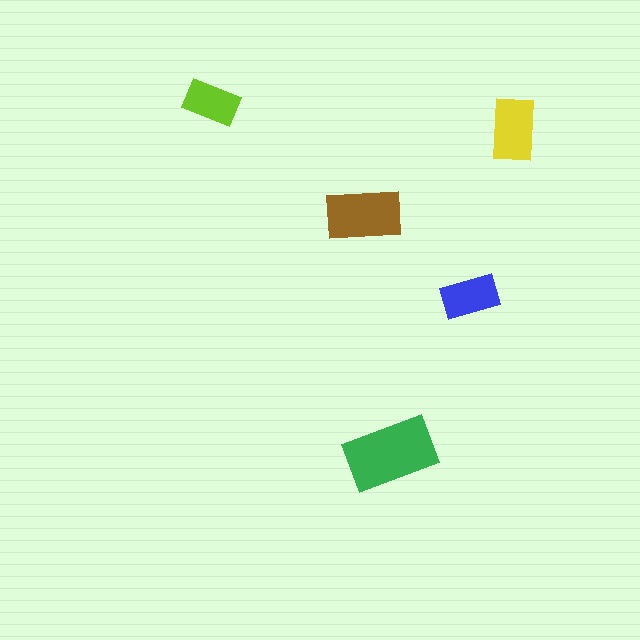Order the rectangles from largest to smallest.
the green one, the brown one, the yellow one, the blue one, the lime one.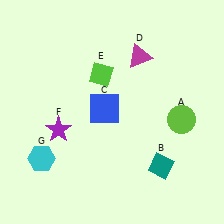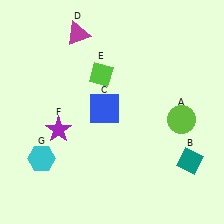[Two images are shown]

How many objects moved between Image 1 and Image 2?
2 objects moved between the two images.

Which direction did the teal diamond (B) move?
The teal diamond (B) moved right.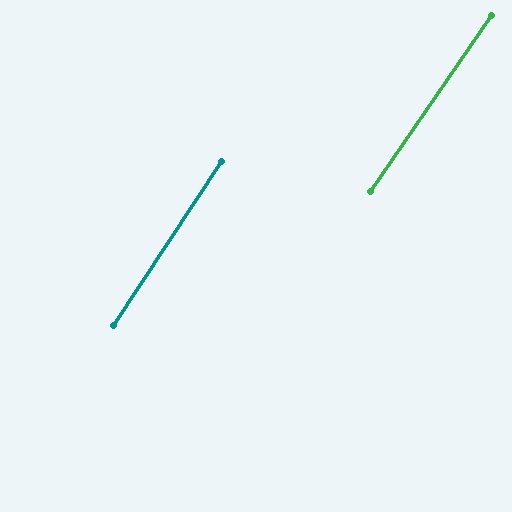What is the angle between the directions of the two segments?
Approximately 1 degree.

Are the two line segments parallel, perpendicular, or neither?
Parallel — their directions differ by only 1.2°.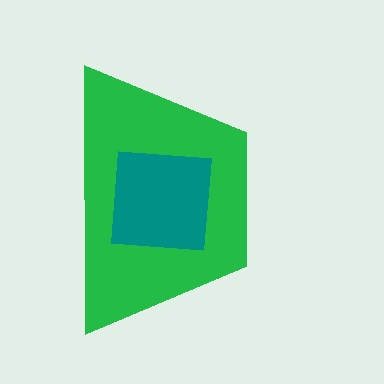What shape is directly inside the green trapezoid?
The teal square.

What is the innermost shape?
The teal square.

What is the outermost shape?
The green trapezoid.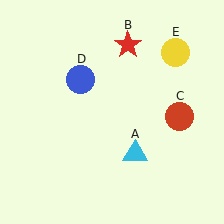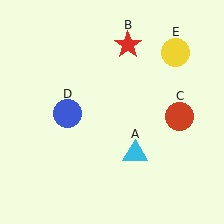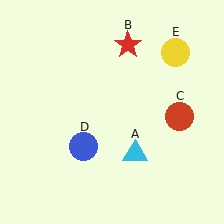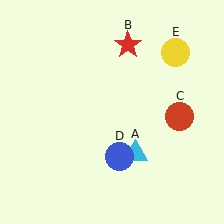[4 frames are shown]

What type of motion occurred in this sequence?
The blue circle (object D) rotated counterclockwise around the center of the scene.